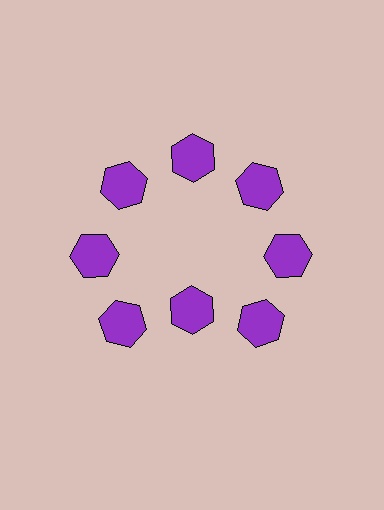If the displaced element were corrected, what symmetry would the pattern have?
It would have 8-fold rotational symmetry — the pattern would map onto itself every 45 degrees.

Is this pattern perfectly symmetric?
No. The 8 purple hexagons are arranged in a ring, but one element near the 6 o'clock position is pulled inward toward the center, breaking the 8-fold rotational symmetry.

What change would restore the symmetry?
The symmetry would be restored by moving it outward, back onto the ring so that all 8 hexagons sit at equal angles and equal distance from the center.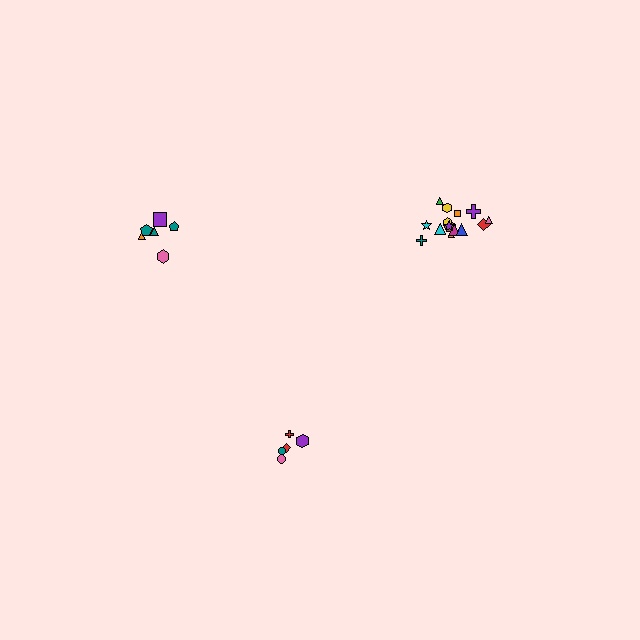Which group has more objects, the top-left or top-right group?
The top-right group.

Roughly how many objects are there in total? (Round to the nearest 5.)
Roughly 25 objects in total.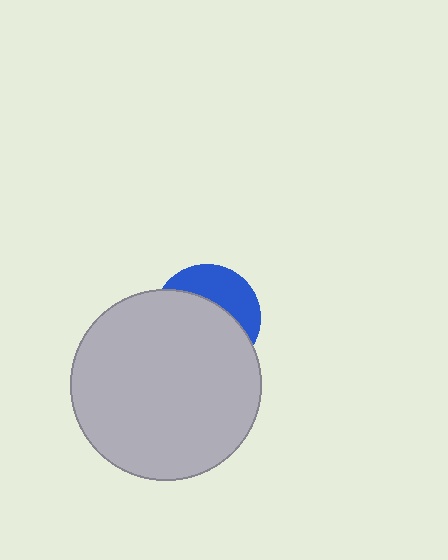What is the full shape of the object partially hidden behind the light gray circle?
The partially hidden object is a blue circle.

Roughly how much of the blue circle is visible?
A small part of it is visible (roughly 36%).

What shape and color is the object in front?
The object in front is a light gray circle.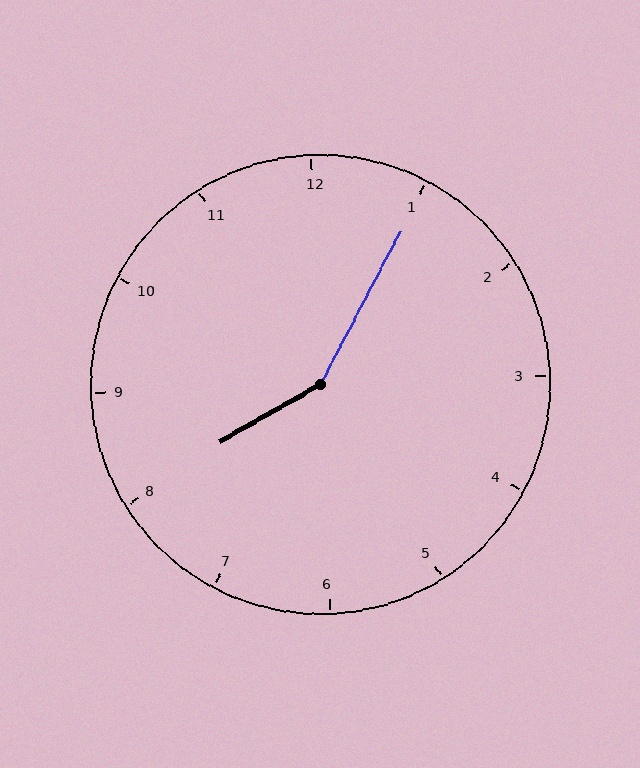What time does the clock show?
8:05.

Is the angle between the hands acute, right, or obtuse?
It is obtuse.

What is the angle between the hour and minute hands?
Approximately 148 degrees.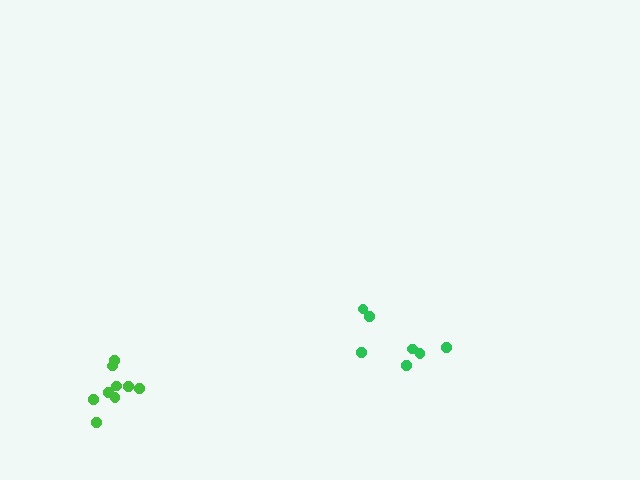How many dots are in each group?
Group 1: 7 dots, Group 2: 9 dots (16 total).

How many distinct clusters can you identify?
There are 2 distinct clusters.